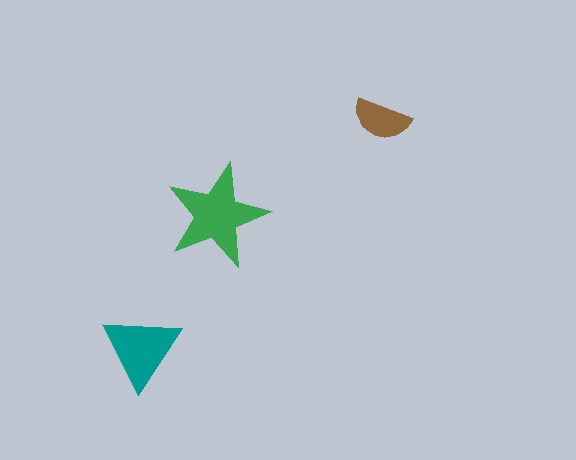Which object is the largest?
The green star.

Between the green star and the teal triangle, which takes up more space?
The green star.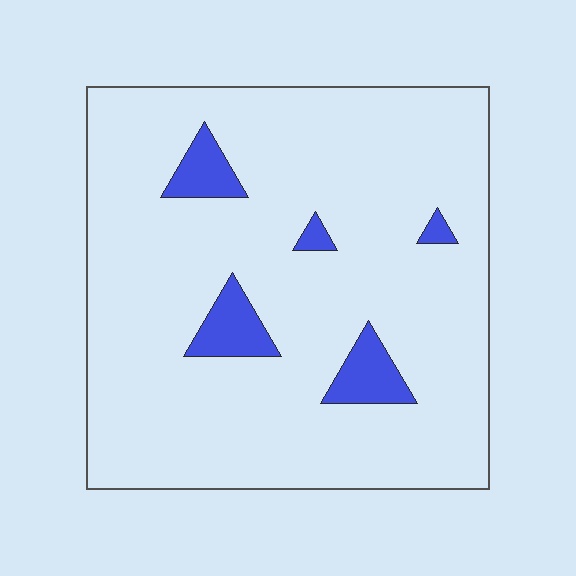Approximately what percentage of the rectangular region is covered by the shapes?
Approximately 10%.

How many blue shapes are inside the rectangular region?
5.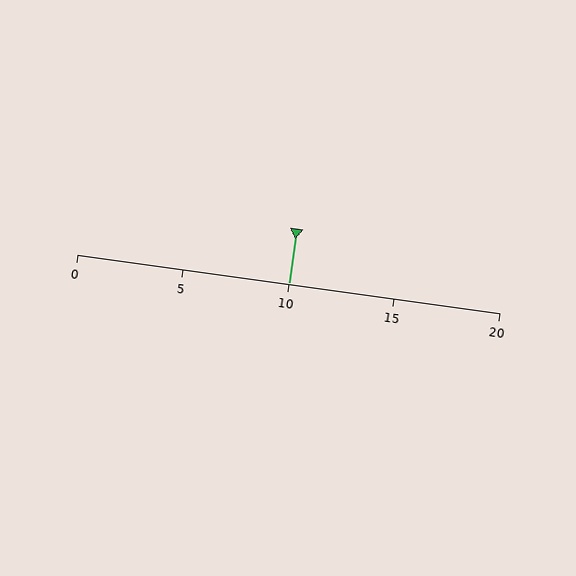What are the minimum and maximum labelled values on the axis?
The axis runs from 0 to 20.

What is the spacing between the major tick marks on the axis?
The major ticks are spaced 5 apart.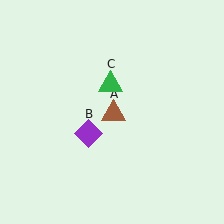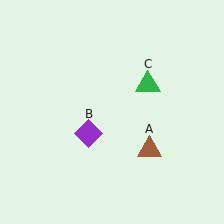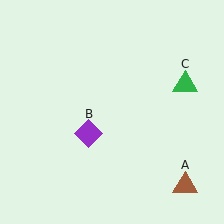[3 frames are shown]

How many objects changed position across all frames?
2 objects changed position: brown triangle (object A), green triangle (object C).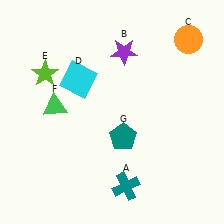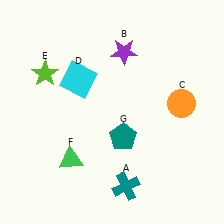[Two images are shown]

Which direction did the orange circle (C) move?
The orange circle (C) moved down.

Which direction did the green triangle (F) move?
The green triangle (F) moved down.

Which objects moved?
The objects that moved are: the orange circle (C), the green triangle (F).